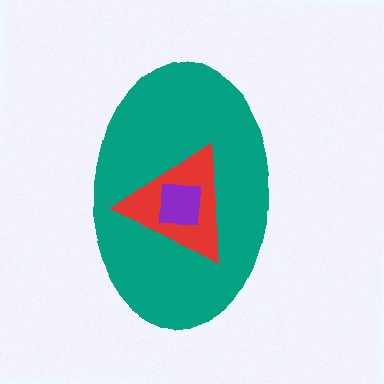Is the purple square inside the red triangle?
Yes.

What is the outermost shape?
The teal ellipse.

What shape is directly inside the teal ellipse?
The red triangle.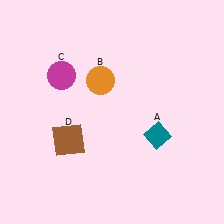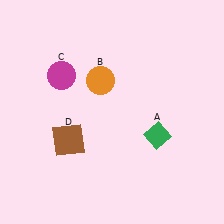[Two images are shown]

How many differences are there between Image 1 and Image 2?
There is 1 difference between the two images.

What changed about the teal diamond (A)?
In Image 1, A is teal. In Image 2, it changed to green.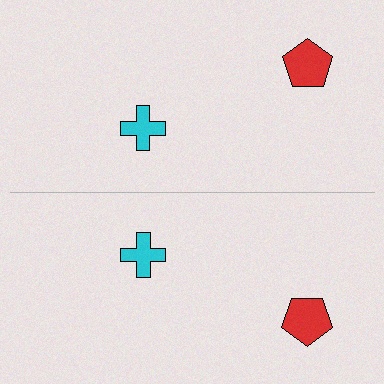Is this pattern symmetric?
Yes, this pattern has bilateral (reflection) symmetry.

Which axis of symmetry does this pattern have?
The pattern has a horizontal axis of symmetry running through the center of the image.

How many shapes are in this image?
There are 4 shapes in this image.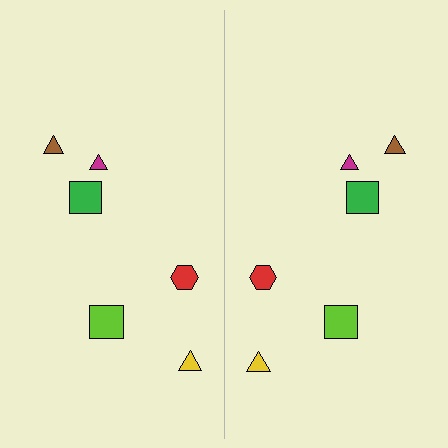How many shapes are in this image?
There are 12 shapes in this image.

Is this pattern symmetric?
Yes, this pattern has bilateral (reflection) symmetry.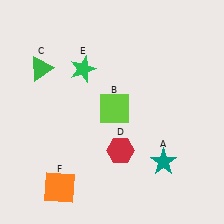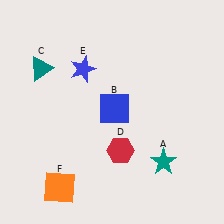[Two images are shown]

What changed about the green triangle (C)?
In Image 1, C is green. In Image 2, it changed to teal.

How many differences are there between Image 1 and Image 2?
There are 3 differences between the two images.